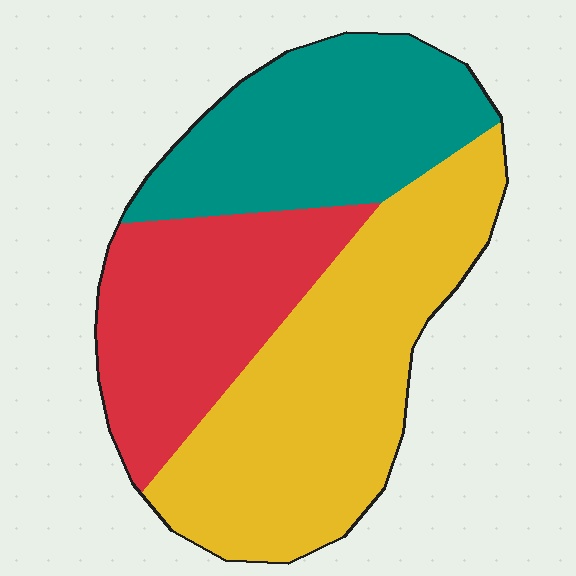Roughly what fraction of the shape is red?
Red covers around 25% of the shape.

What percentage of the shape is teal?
Teal takes up between a sixth and a third of the shape.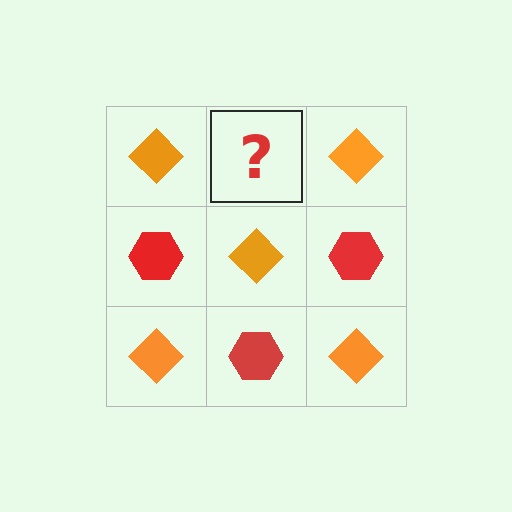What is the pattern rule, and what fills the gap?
The rule is that it alternates orange diamond and red hexagon in a checkerboard pattern. The gap should be filled with a red hexagon.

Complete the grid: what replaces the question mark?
The question mark should be replaced with a red hexagon.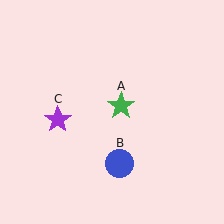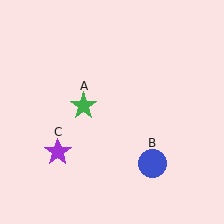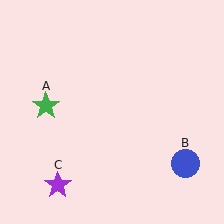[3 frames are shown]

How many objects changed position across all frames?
3 objects changed position: green star (object A), blue circle (object B), purple star (object C).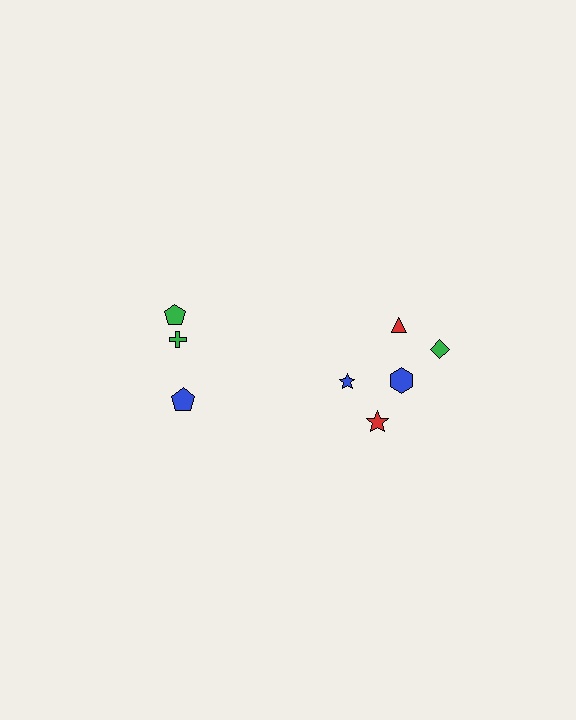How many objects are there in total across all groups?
There are 8 objects.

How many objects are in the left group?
There are 3 objects.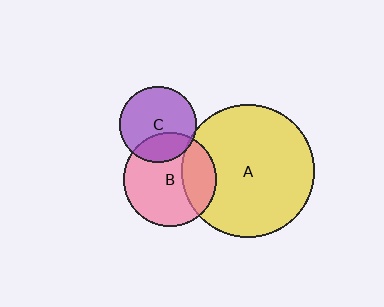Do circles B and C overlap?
Yes.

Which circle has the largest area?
Circle A (yellow).